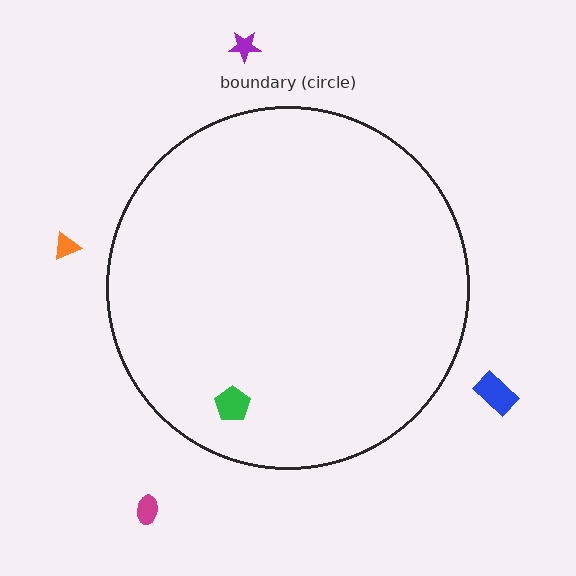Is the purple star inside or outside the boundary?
Outside.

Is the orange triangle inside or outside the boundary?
Outside.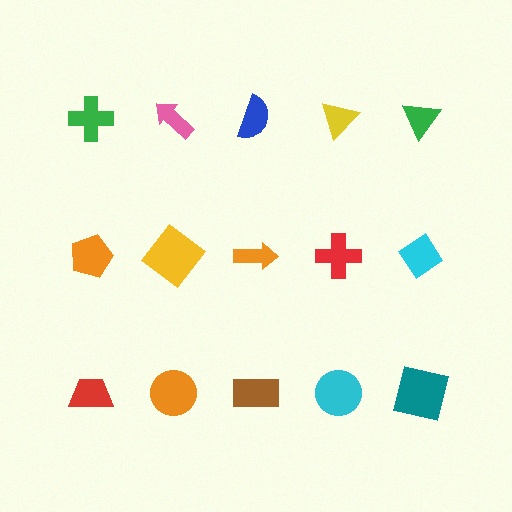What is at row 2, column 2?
A yellow diamond.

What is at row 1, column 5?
A green triangle.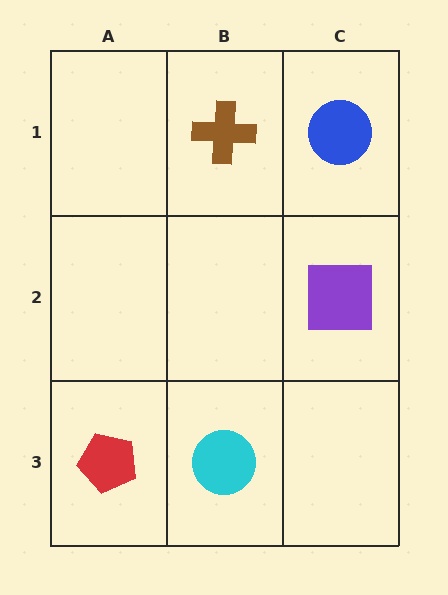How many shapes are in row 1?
2 shapes.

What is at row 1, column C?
A blue circle.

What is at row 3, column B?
A cyan circle.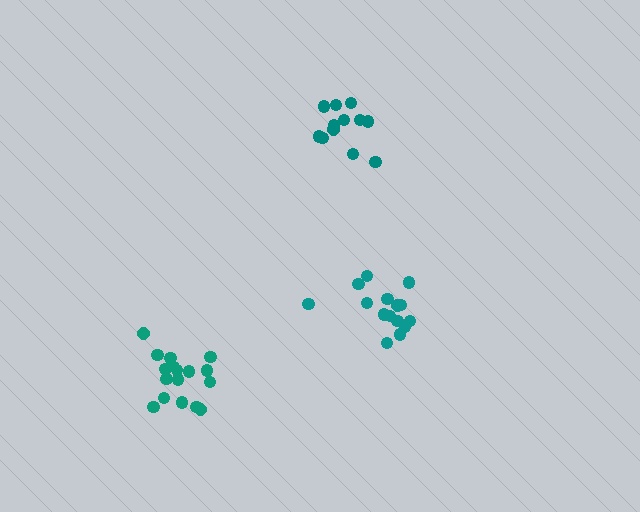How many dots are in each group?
Group 1: 17 dots, Group 2: 12 dots, Group 3: 15 dots (44 total).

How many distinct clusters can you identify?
There are 3 distinct clusters.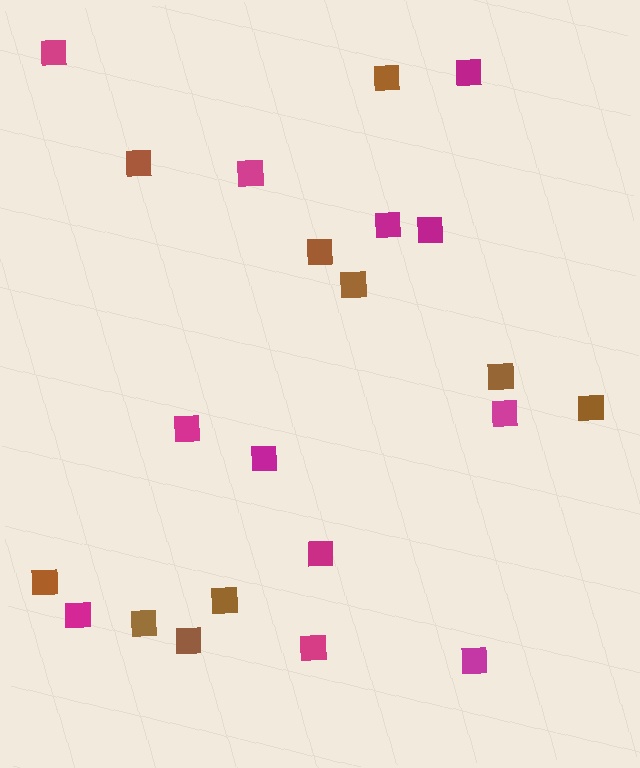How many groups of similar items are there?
There are 2 groups: one group of magenta squares (12) and one group of brown squares (10).